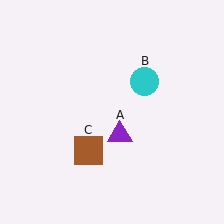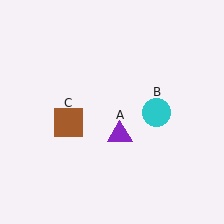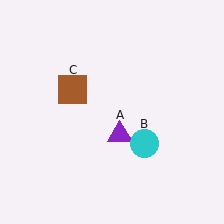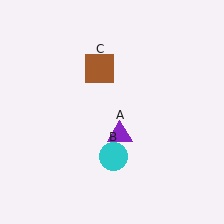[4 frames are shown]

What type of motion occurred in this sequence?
The cyan circle (object B), brown square (object C) rotated clockwise around the center of the scene.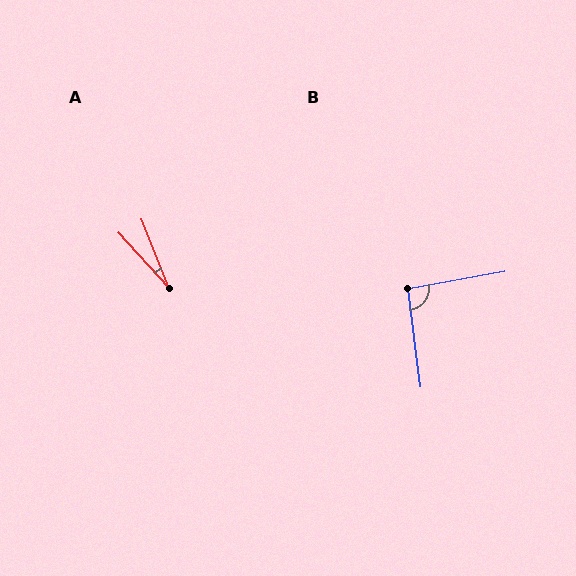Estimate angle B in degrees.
Approximately 93 degrees.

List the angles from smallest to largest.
A (21°), B (93°).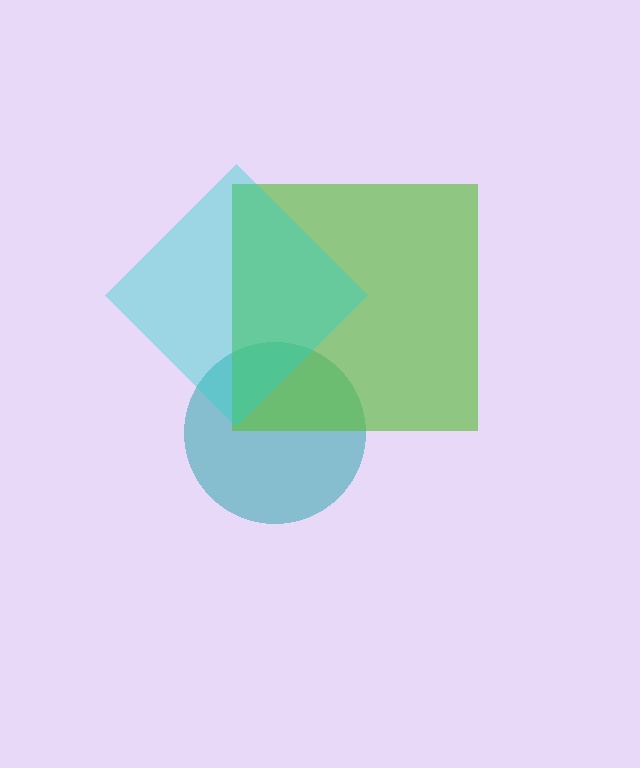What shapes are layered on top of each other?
The layered shapes are: a teal circle, a lime square, a cyan diamond.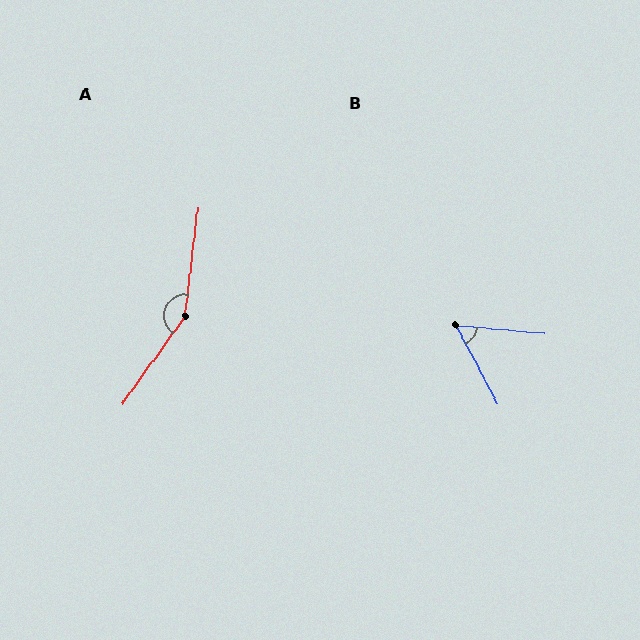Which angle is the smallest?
B, at approximately 56 degrees.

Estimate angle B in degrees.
Approximately 56 degrees.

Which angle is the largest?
A, at approximately 151 degrees.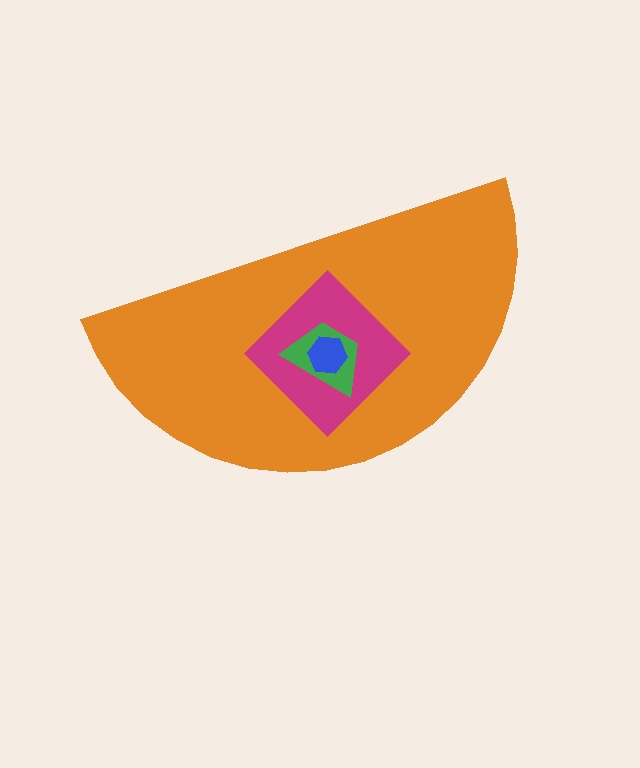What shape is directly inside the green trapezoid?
The blue hexagon.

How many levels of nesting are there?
4.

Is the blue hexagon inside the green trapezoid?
Yes.